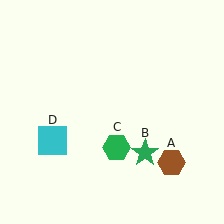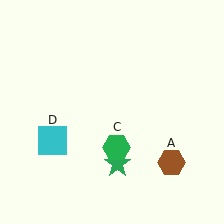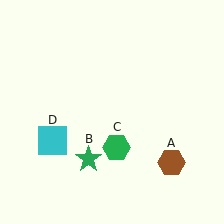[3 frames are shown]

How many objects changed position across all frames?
1 object changed position: green star (object B).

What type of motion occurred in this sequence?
The green star (object B) rotated clockwise around the center of the scene.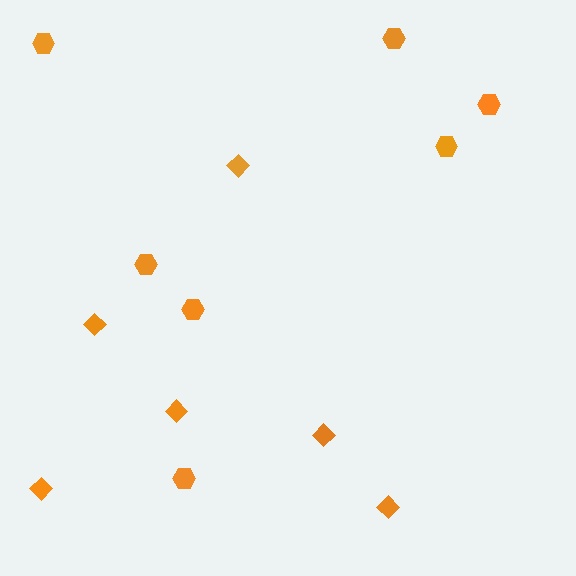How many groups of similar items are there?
There are 2 groups: one group of diamonds (6) and one group of hexagons (7).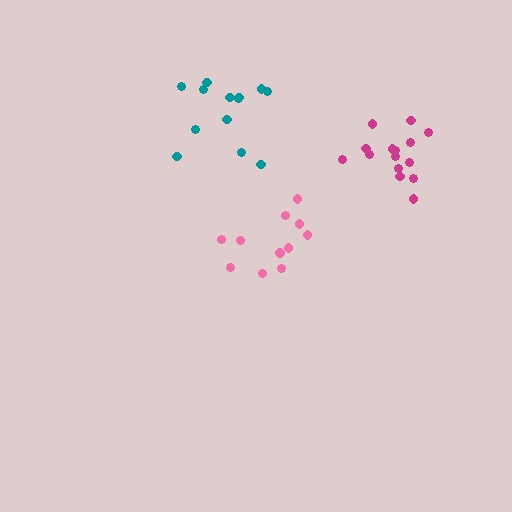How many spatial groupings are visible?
There are 3 spatial groupings.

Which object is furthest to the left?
The teal cluster is leftmost.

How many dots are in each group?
Group 1: 11 dots, Group 2: 15 dots, Group 3: 13 dots (39 total).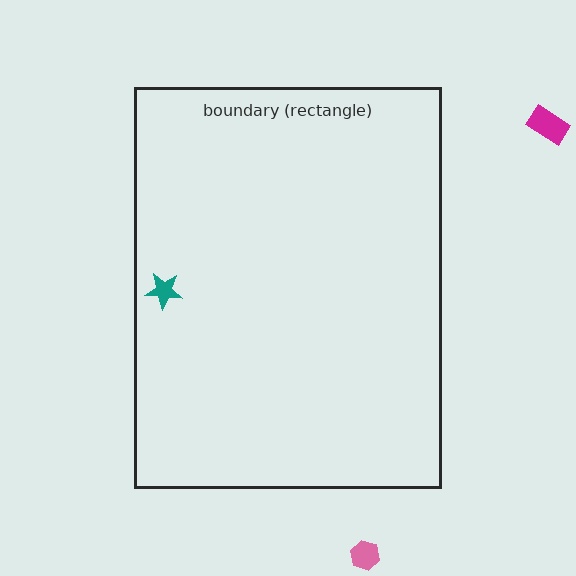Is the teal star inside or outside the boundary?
Inside.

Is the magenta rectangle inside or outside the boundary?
Outside.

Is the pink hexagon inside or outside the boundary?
Outside.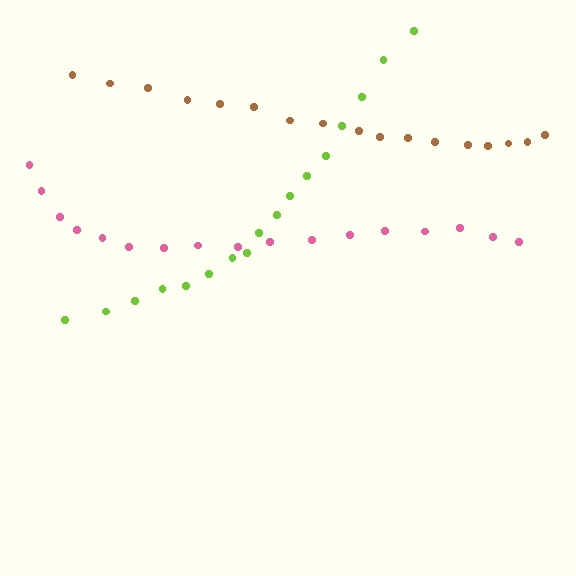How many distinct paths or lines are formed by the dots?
There are 3 distinct paths.